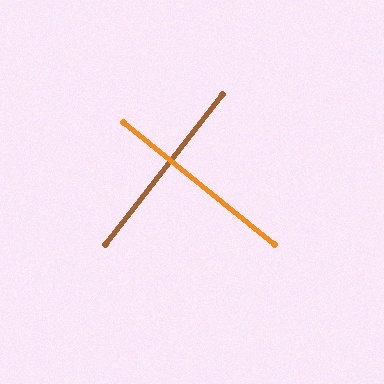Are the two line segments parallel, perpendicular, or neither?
Perpendicular — they meet at approximately 89°.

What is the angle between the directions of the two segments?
Approximately 89 degrees.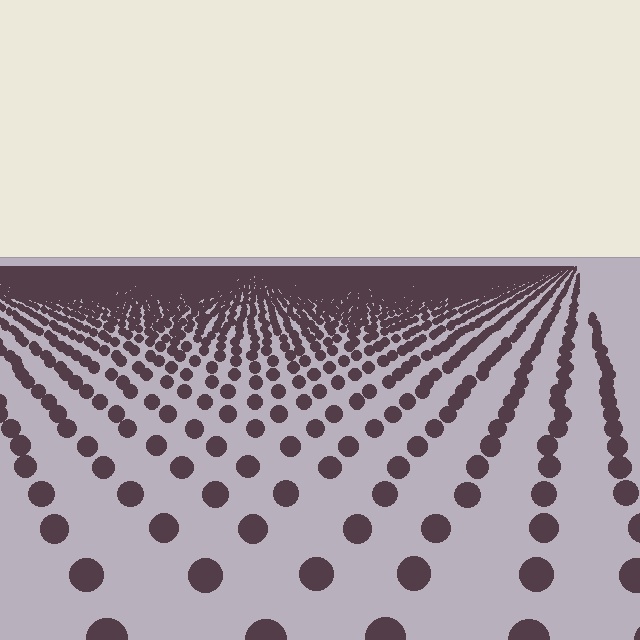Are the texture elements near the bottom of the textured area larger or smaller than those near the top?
Larger. Near the bottom, elements are closer to the viewer and appear at a bigger on-screen size.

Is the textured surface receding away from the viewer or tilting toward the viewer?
The surface is receding away from the viewer. Texture elements get smaller and denser toward the top.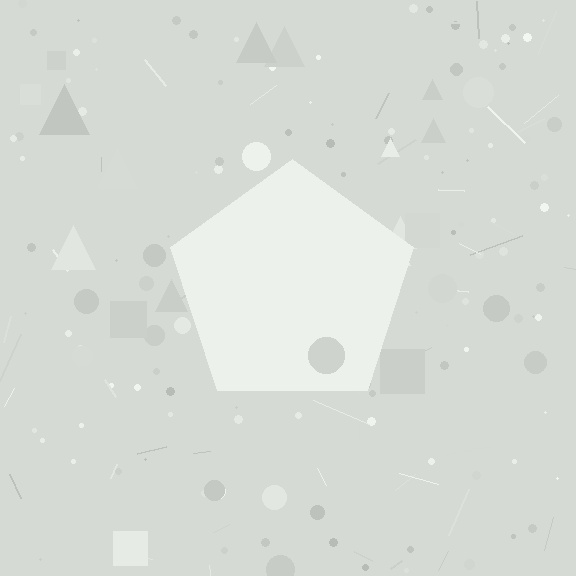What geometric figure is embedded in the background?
A pentagon is embedded in the background.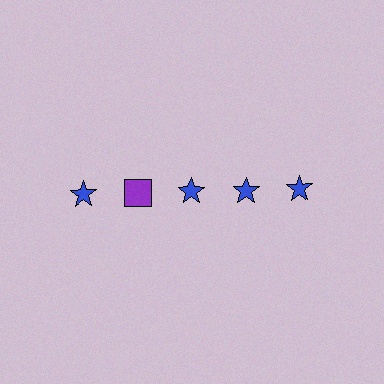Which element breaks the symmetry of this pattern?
The purple square in the top row, second from left column breaks the symmetry. All other shapes are blue stars.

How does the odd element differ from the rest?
It differs in both color (purple instead of blue) and shape (square instead of star).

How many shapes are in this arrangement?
There are 5 shapes arranged in a grid pattern.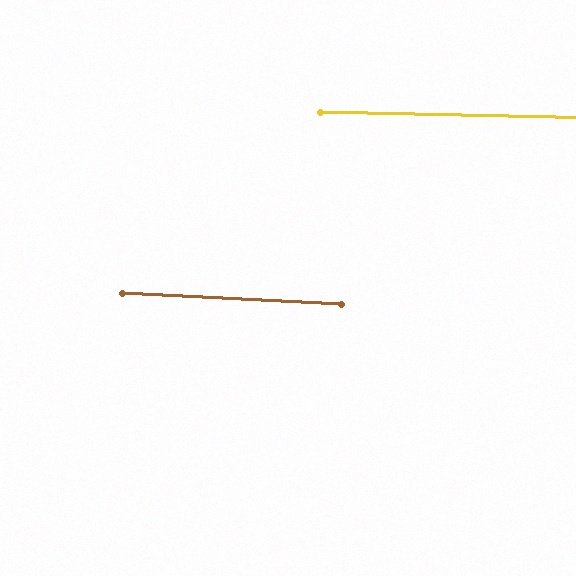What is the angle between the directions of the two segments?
Approximately 2 degrees.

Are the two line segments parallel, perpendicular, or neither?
Parallel — their directions differ by only 1.9°.